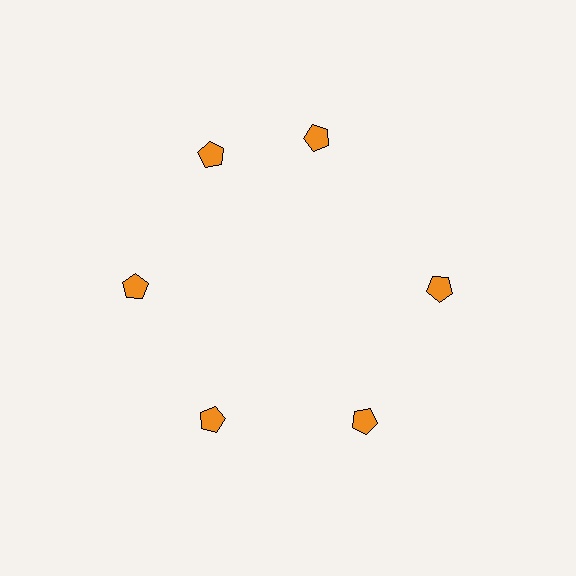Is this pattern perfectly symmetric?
No. The 6 orange pentagons are arranged in a ring, but one element near the 1 o'clock position is rotated out of alignment along the ring, breaking the 6-fold rotational symmetry.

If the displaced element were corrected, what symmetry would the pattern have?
It would have 6-fold rotational symmetry — the pattern would map onto itself every 60 degrees.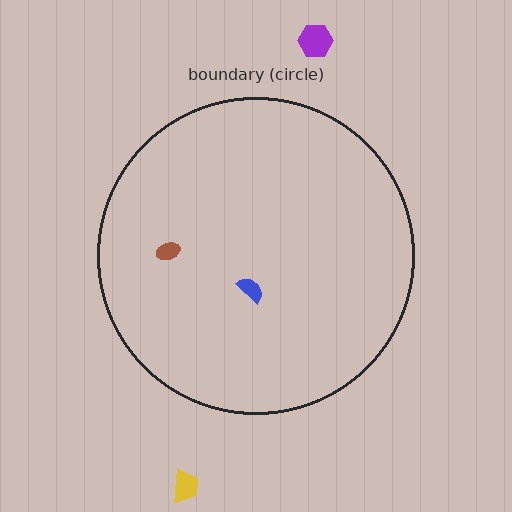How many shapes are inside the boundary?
2 inside, 2 outside.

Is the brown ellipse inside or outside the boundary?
Inside.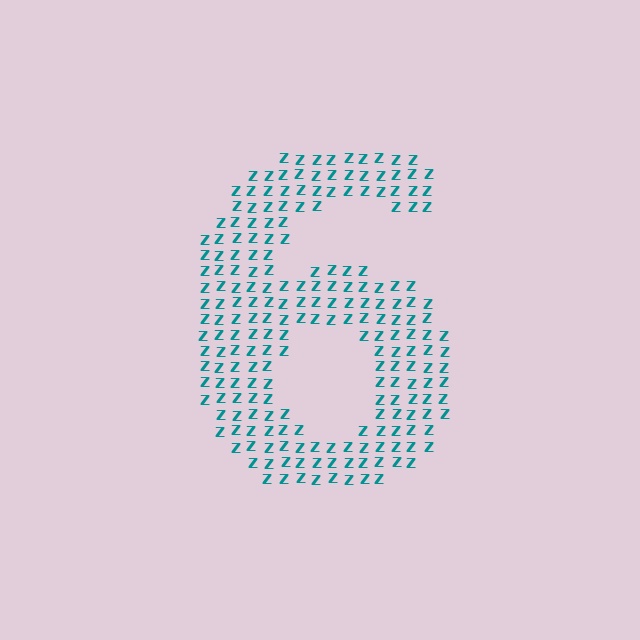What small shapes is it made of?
It is made of small letter Z's.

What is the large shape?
The large shape is the digit 6.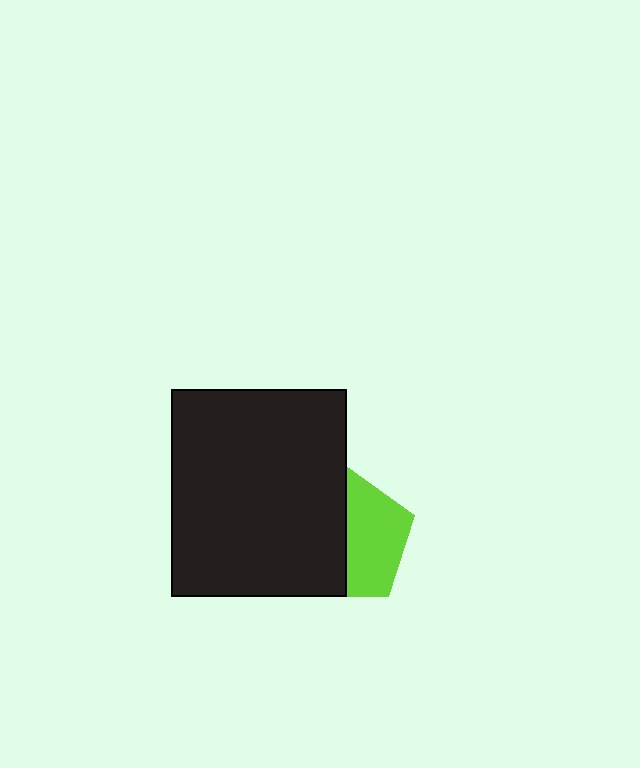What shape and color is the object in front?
The object in front is a black rectangle.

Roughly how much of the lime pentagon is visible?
About half of it is visible (roughly 49%).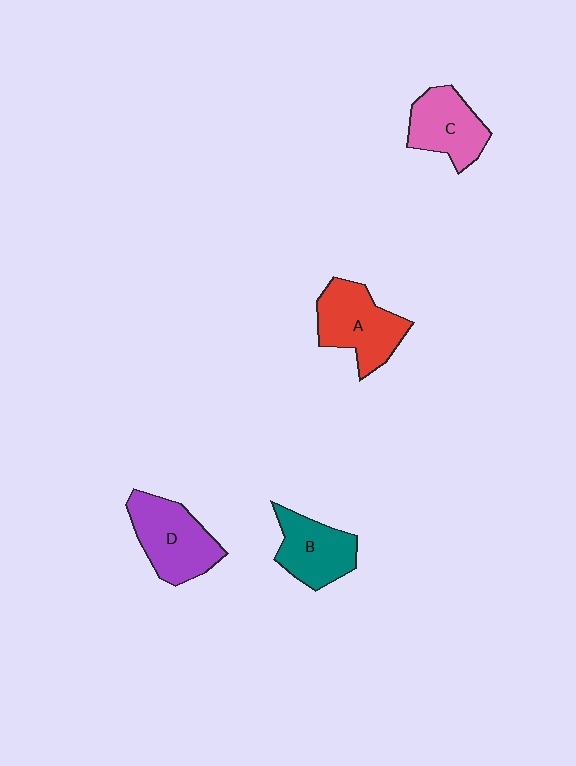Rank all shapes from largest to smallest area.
From largest to smallest: D (purple), A (red), C (pink), B (teal).